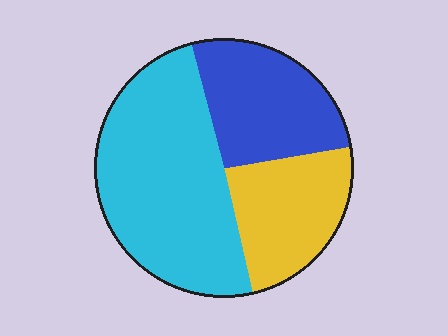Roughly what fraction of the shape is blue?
Blue takes up between a quarter and a half of the shape.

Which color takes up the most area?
Cyan, at roughly 50%.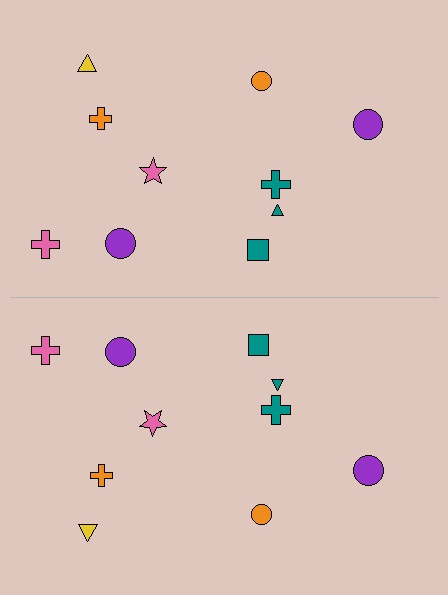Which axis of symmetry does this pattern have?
The pattern has a horizontal axis of symmetry running through the center of the image.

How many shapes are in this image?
There are 20 shapes in this image.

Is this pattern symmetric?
Yes, this pattern has bilateral (reflection) symmetry.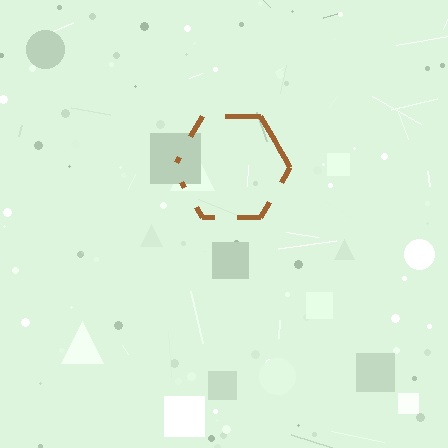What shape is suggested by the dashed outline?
The dashed outline suggests a hexagon.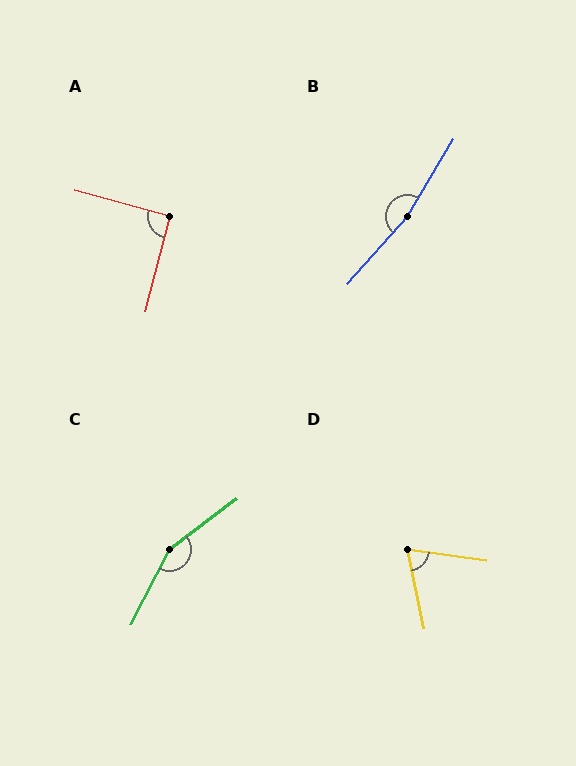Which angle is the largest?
B, at approximately 169 degrees.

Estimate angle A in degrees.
Approximately 91 degrees.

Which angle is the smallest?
D, at approximately 70 degrees.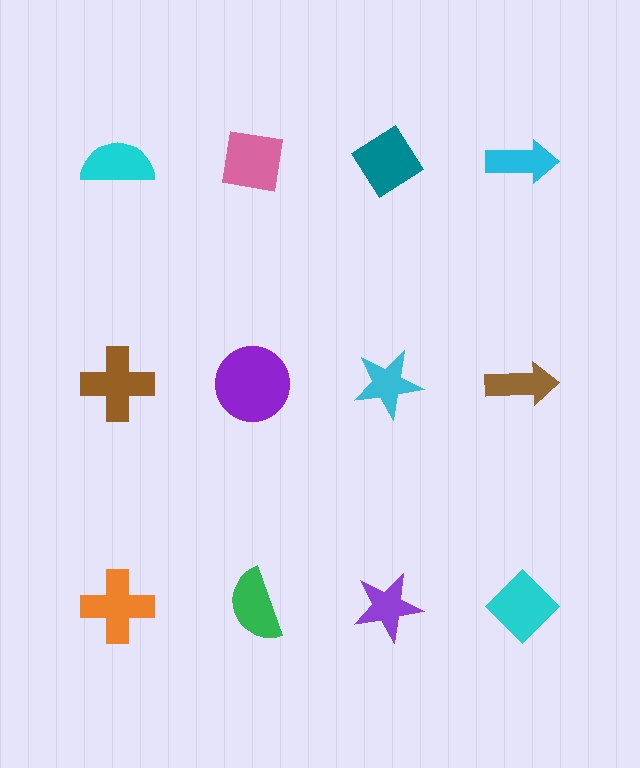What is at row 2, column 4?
A brown arrow.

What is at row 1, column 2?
A pink square.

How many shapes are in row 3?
4 shapes.